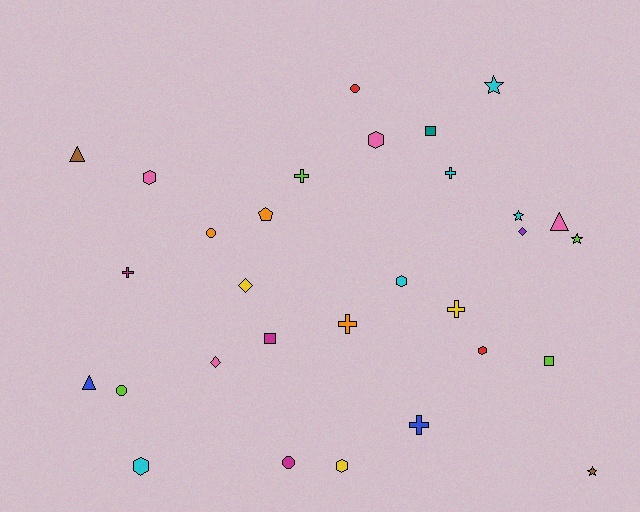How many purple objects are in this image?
There is 1 purple object.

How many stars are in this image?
There are 4 stars.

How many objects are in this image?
There are 30 objects.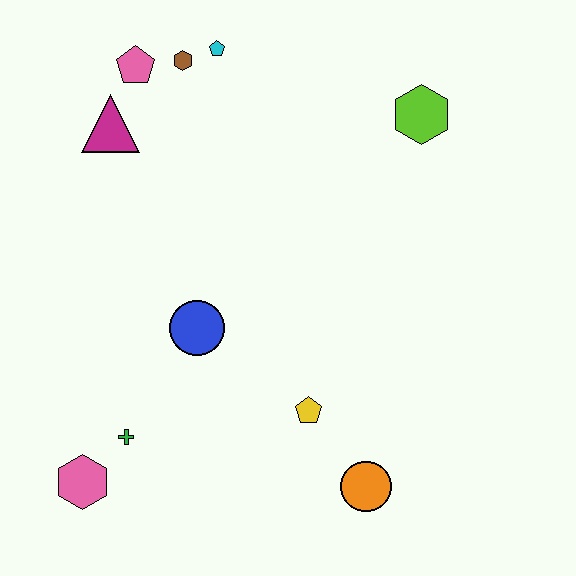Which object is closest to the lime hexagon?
The cyan pentagon is closest to the lime hexagon.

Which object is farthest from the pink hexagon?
The lime hexagon is farthest from the pink hexagon.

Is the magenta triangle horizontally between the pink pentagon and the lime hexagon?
No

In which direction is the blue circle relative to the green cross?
The blue circle is above the green cross.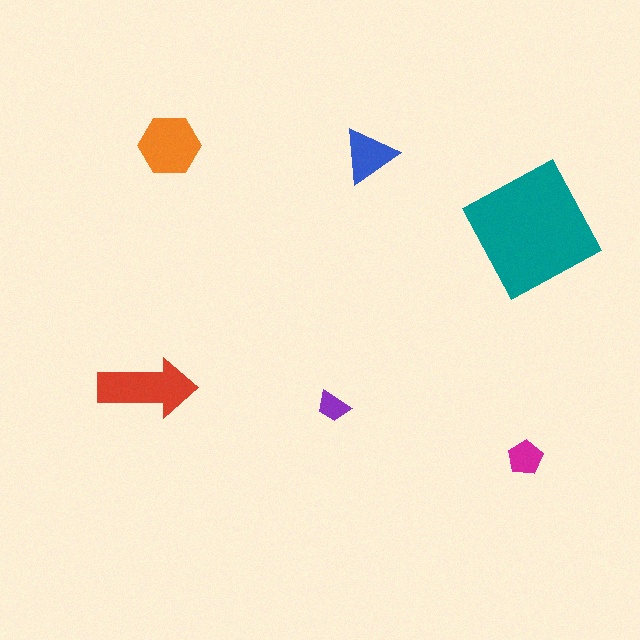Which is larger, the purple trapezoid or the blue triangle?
The blue triangle.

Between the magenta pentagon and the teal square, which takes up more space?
The teal square.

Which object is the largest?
The teal square.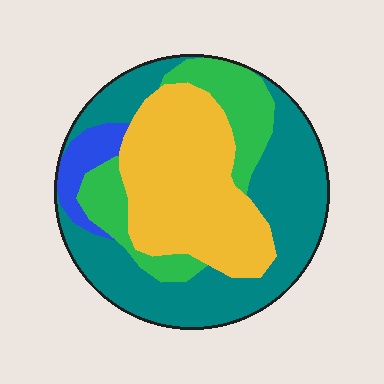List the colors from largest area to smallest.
From largest to smallest: teal, yellow, green, blue.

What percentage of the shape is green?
Green covers 18% of the shape.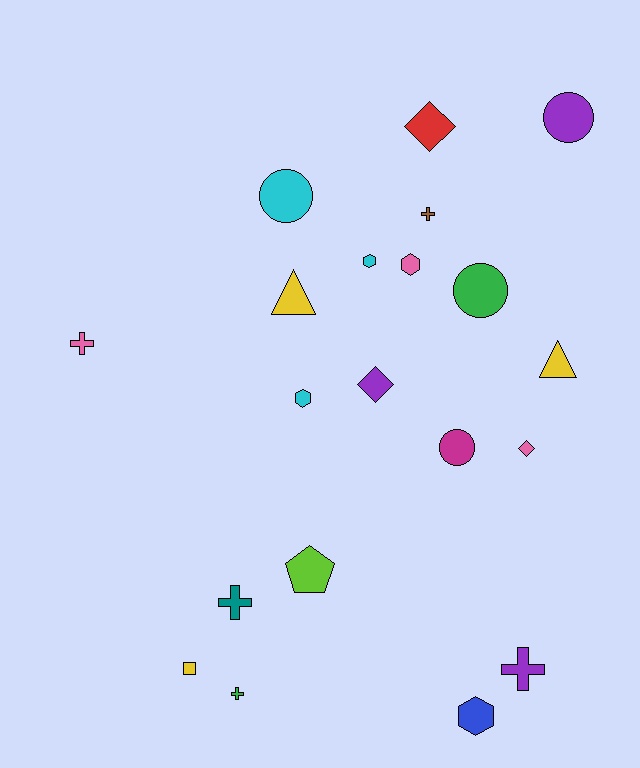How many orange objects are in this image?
There are no orange objects.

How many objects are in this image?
There are 20 objects.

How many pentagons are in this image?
There is 1 pentagon.